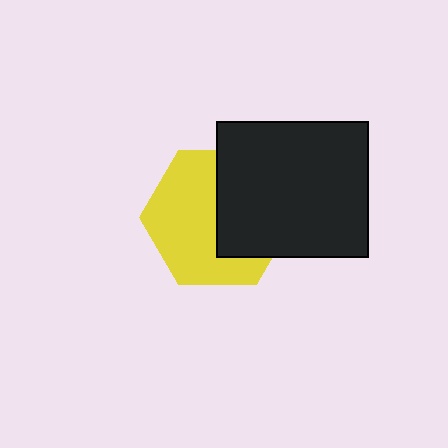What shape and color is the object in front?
The object in front is a black rectangle.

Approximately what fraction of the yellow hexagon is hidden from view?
Roughly 43% of the yellow hexagon is hidden behind the black rectangle.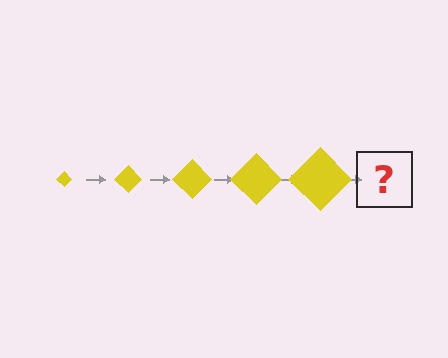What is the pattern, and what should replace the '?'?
The pattern is that the diamond gets progressively larger each step. The '?' should be a yellow diamond, larger than the previous one.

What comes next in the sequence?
The next element should be a yellow diamond, larger than the previous one.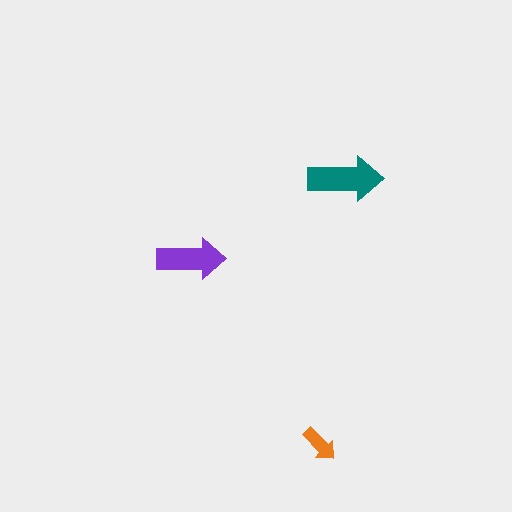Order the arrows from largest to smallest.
the teal one, the purple one, the orange one.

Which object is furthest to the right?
The teal arrow is rightmost.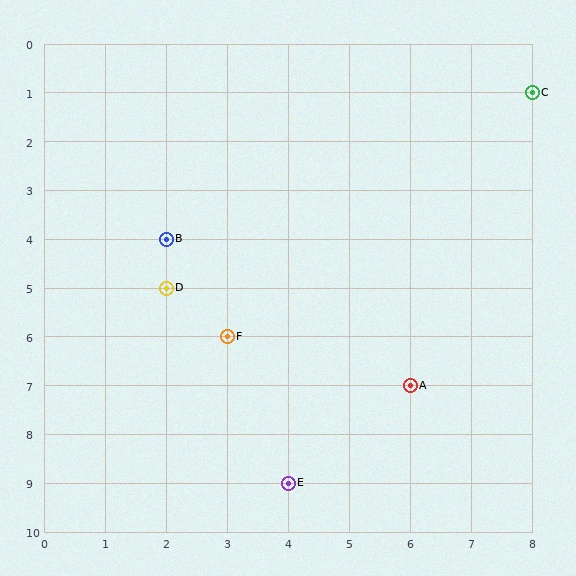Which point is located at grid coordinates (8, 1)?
Point C is at (8, 1).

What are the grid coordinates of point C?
Point C is at grid coordinates (8, 1).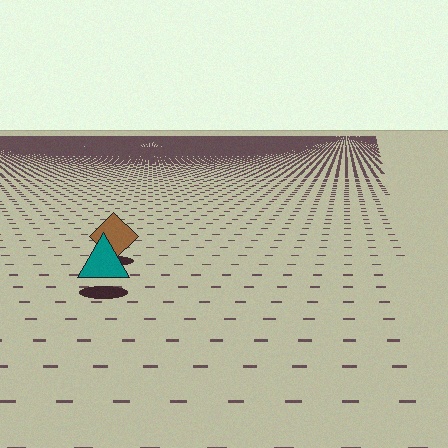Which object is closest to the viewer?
The teal triangle is closest. The texture marks near it are larger and more spread out.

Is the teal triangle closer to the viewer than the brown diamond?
Yes. The teal triangle is closer — you can tell from the texture gradient: the ground texture is coarser near it.